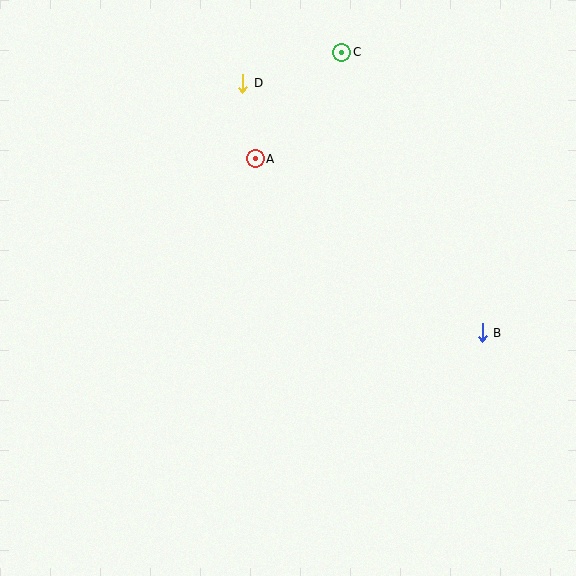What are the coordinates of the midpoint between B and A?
The midpoint between B and A is at (369, 246).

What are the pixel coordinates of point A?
Point A is at (255, 159).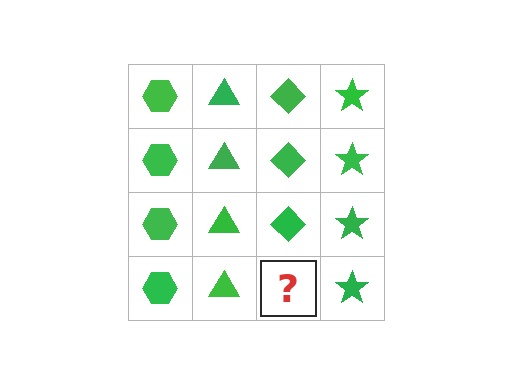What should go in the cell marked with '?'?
The missing cell should contain a green diamond.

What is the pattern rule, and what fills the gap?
The rule is that each column has a consistent shape. The gap should be filled with a green diamond.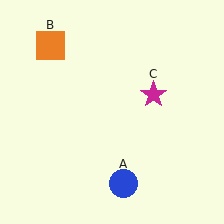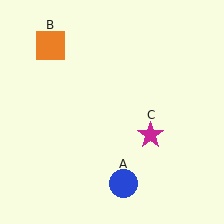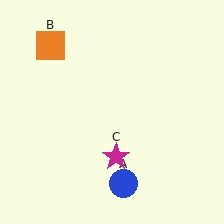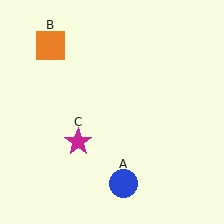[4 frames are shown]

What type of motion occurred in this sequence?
The magenta star (object C) rotated clockwise around the center of the scene.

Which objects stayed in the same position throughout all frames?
Blue circle (object A) and orange square (object B) remained stationary.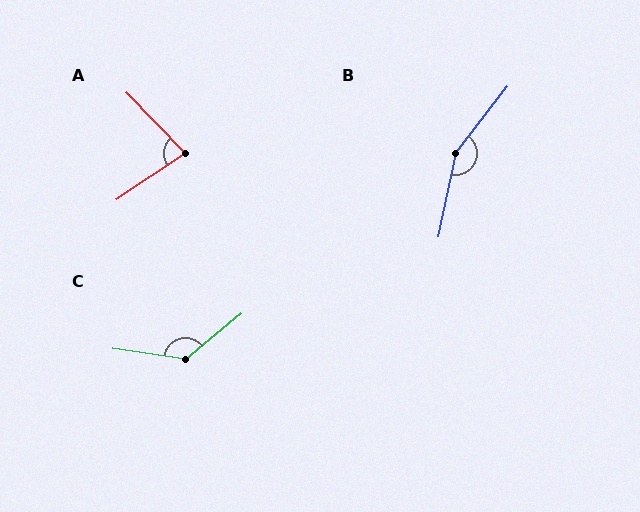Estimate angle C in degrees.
Approximately 132 degrees.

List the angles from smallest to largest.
A (80°), C (132°), B (153°).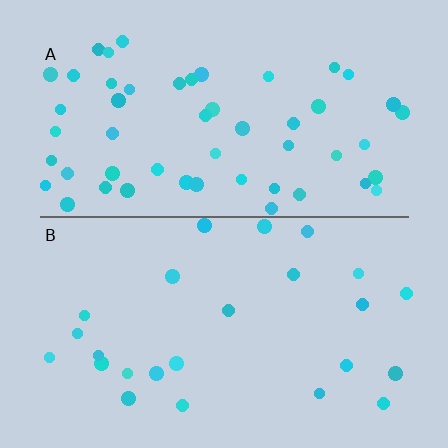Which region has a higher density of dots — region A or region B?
A (the top).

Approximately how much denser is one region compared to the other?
Approximately 2.1× — region A over region B.